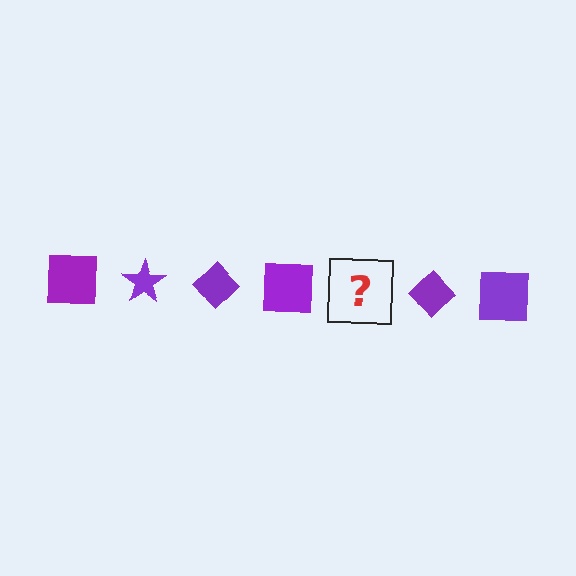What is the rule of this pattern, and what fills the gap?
The rule is that the pattern cycles through square, star, diamond shapes in purple. The gap should be filled with a purple star.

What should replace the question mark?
The question mark should be replaced with a purple star.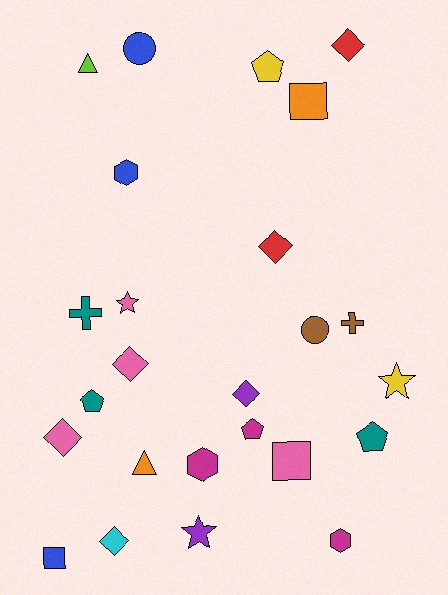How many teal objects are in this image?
There are 3 teal objects.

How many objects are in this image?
There are 25 objects.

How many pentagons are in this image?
There are 4 pentagons.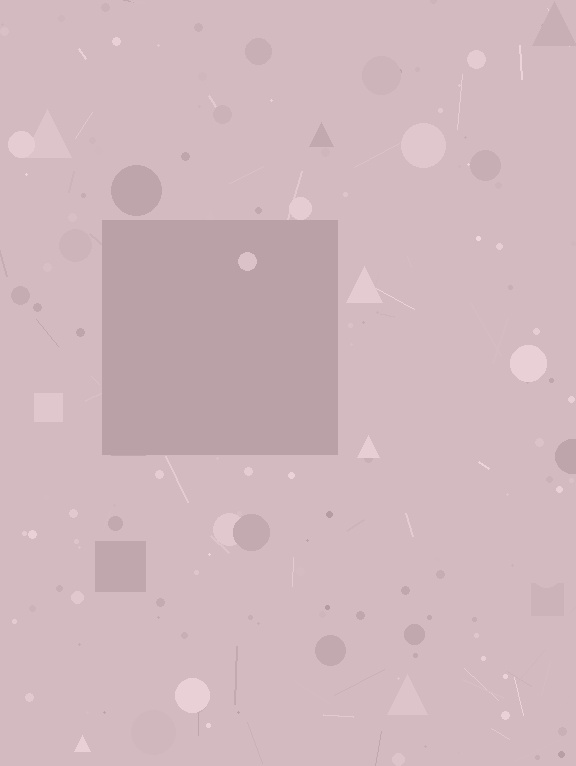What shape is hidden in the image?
A square is hidden in the image.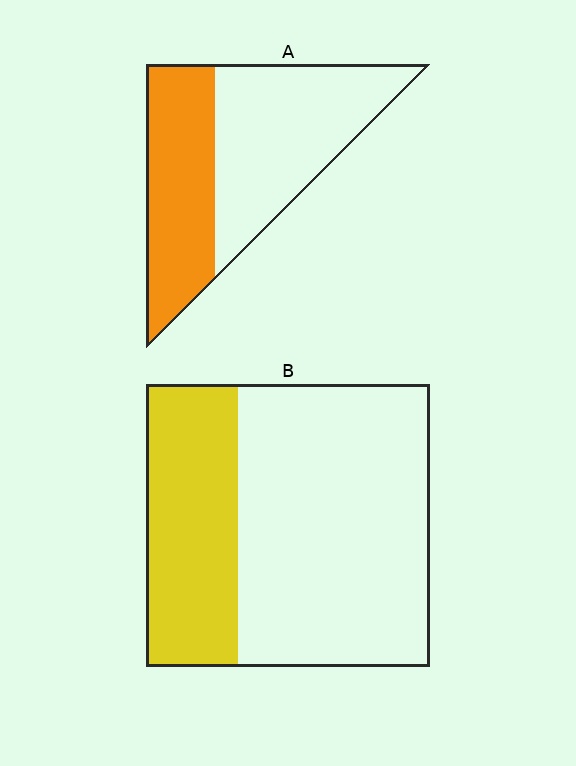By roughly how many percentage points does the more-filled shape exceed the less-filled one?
By roughly 10 percentage points (A over B).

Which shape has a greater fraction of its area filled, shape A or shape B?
Shape A.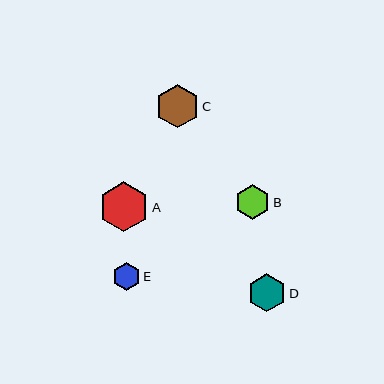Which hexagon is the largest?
Hexagon A is the largest with a size of approximately 50 pixels.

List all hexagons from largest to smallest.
From largest to smallest: A, C, D, B, E.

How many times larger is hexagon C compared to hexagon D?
Hexagon C is approximately 1.2 times the size of hexagon D.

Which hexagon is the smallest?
Hexagon E is the smallest with a size of approximately 28 pixels.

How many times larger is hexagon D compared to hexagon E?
Hexagon D is approximately 1.3 times the size of hexagon E.